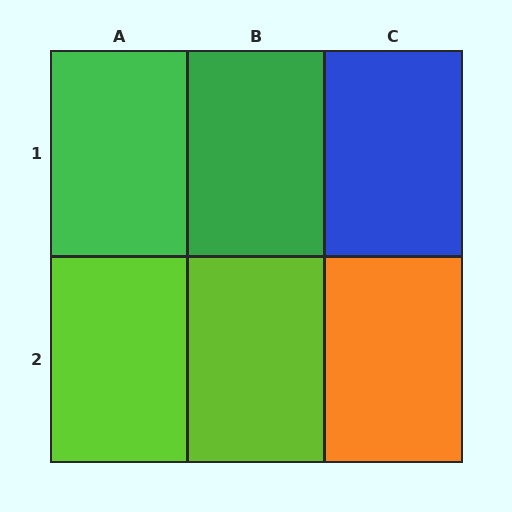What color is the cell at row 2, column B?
Lime.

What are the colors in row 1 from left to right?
Green, green, blue.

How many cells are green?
2 cells are green.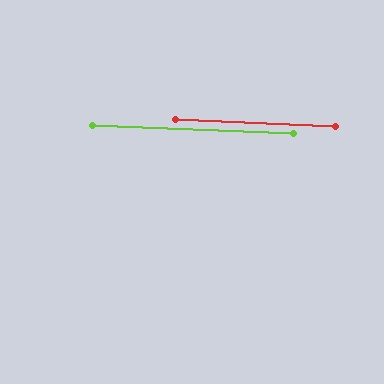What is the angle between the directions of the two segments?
Approximately 0 degrees.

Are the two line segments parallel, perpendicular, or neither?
Parallel — their directions differ by only 0.1°.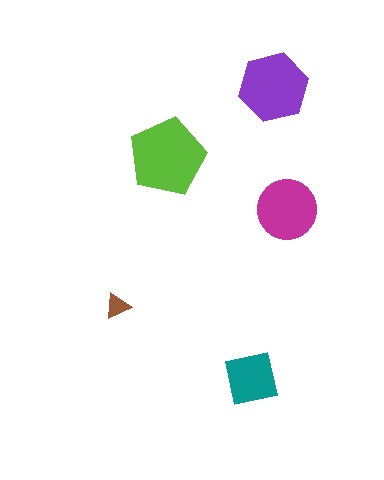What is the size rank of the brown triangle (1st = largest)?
5th.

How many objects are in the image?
There are 5 objects in the image.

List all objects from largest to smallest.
The lime pentagon, the purple hexagon, the magenta circle, the teal square, the brown triangle.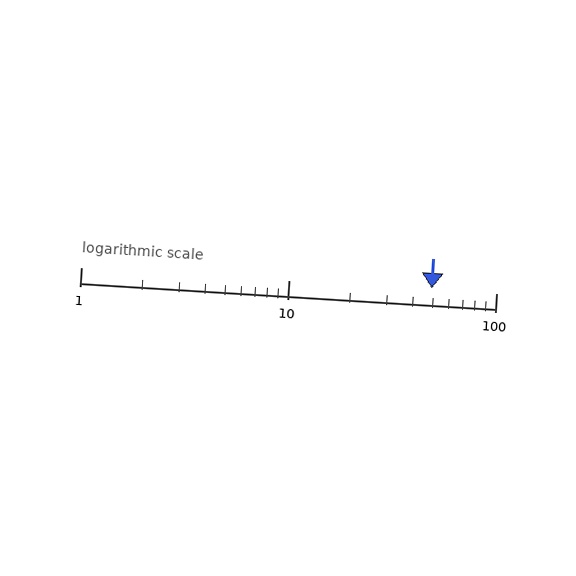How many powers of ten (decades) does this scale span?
The scale spans 2 decades, from 1 to 100.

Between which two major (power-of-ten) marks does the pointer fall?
The pointer is between 10 and 100.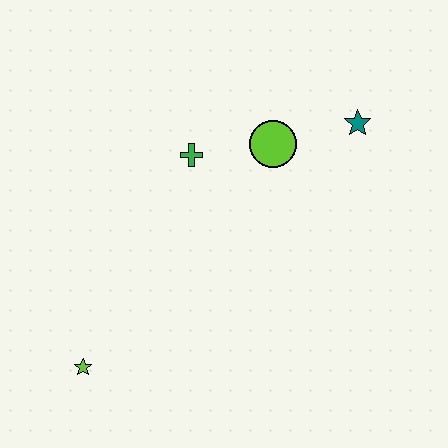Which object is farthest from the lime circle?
The lime star is farthest from the lime circle.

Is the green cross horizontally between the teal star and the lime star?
Yes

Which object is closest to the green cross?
The lime circle is closest to the green cross.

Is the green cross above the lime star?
Yes